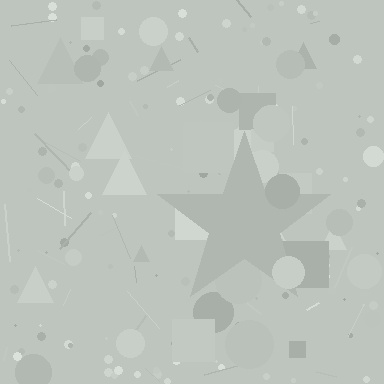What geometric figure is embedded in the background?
A star is embedded in the background.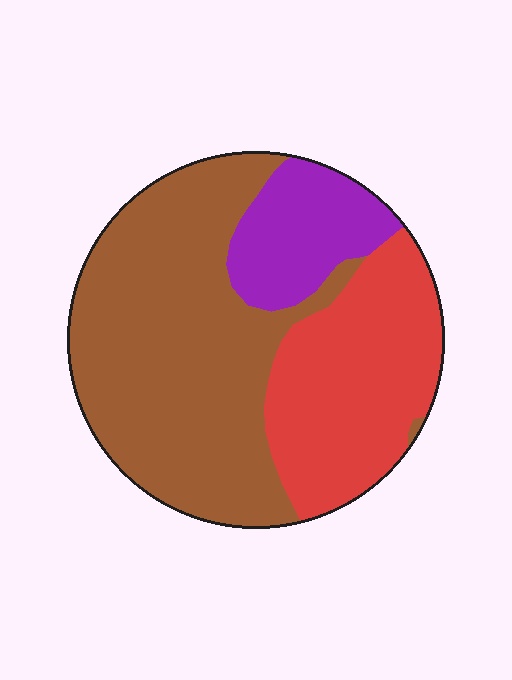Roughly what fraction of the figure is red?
Red takes up about one third (1/3) of the figure.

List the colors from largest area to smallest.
From largest to smallest: brown, red, purple.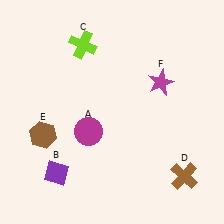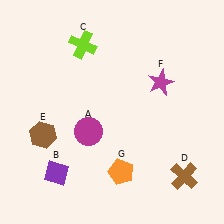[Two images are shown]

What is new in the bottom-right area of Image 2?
An orange pentagon (G) was added in the bottom-right area of Image 2.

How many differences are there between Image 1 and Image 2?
There is 1 difference between the two images.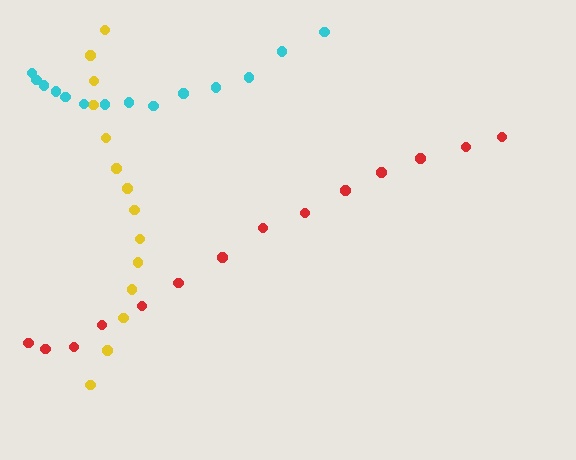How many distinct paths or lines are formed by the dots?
There are 3 distinct paths.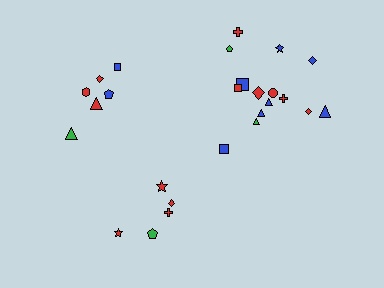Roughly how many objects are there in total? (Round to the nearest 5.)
Roughly 25 objects in total.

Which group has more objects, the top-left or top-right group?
The top-right group.